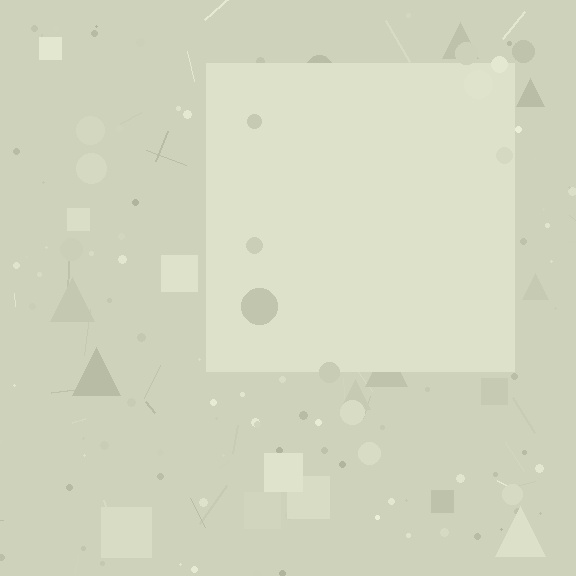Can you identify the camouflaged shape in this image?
The camouflaged shape is a square.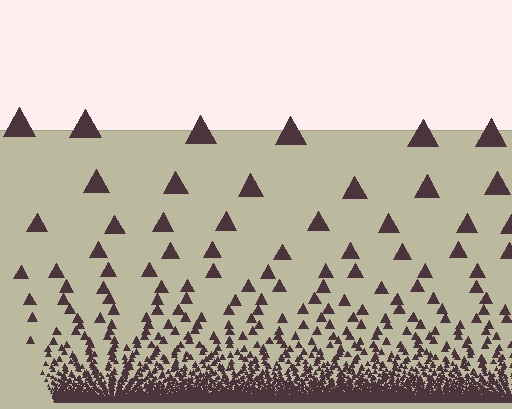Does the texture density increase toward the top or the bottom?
Density increases toward the bottom.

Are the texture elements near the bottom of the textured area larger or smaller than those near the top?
Smaller. The gradient is inverted — elements near the bottom are smaller and denser.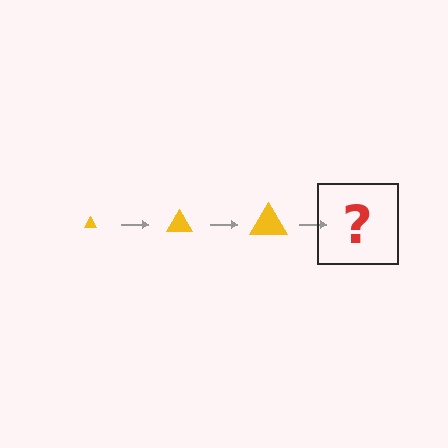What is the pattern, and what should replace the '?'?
The pattern is that the triangle gets progressively larger each step. The '?' should be a yellow triangle, larger than the previous one.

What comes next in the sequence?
The next element should be a yellow triangle, larger than the previous one.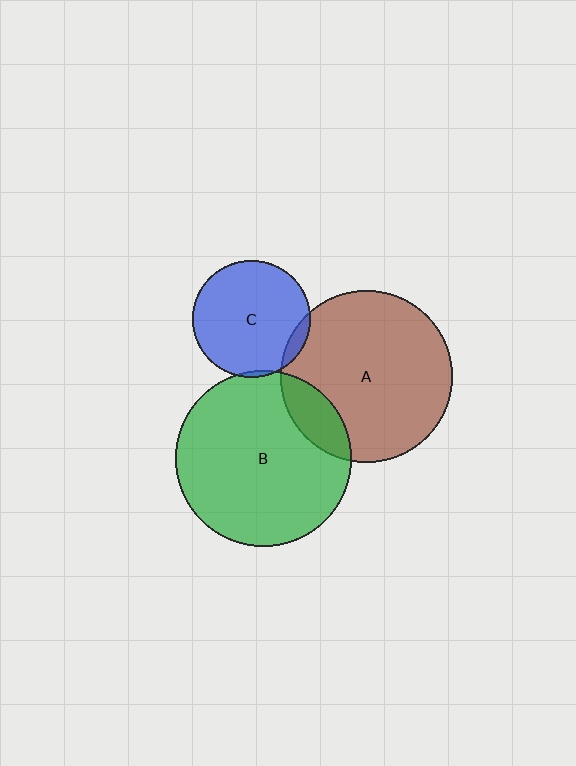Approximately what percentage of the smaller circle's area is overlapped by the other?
Approximately 5%.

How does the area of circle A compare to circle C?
Approximately 2.1 times.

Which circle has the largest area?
Circle B (green).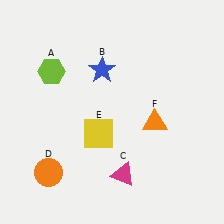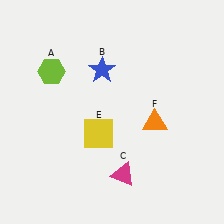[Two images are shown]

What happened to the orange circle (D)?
The orange circle (D) was removed in Image 2. It was in the bottom-left area of Image 1.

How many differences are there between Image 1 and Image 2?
There is 1 difference between the two images.